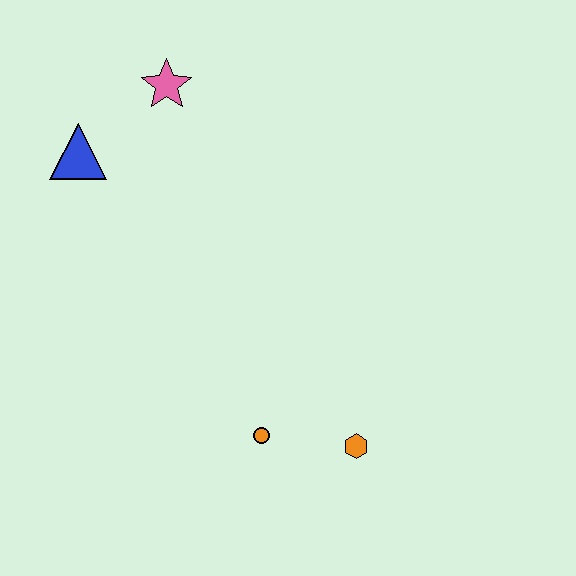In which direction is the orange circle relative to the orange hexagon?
The orange circle is to the left of the orange hexagon.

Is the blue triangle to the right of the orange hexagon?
No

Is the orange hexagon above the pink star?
No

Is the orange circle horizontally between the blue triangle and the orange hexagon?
Yes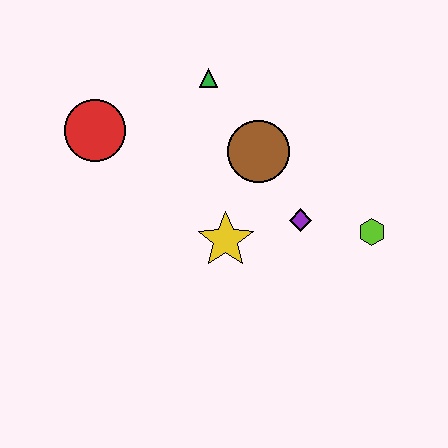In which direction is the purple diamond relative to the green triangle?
The purple diamond is below the green triangle.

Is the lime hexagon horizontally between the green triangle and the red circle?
No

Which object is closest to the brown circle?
The purple diamond is closest to the brown circle.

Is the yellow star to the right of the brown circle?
No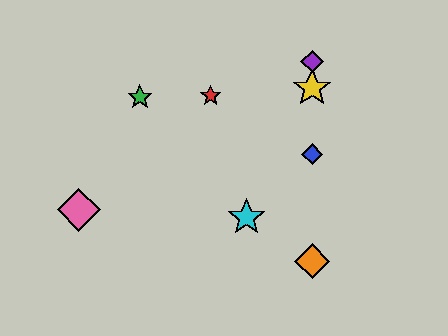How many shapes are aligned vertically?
4 shapes (the blue diamond, the yellow star, the purple diamond, the orange diamond) are aligned vertically.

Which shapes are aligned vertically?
The blue diamond, the yellow star, the purple diamond, the orange diamond are aligned vertically.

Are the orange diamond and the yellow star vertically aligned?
Yes, both are at x≈312.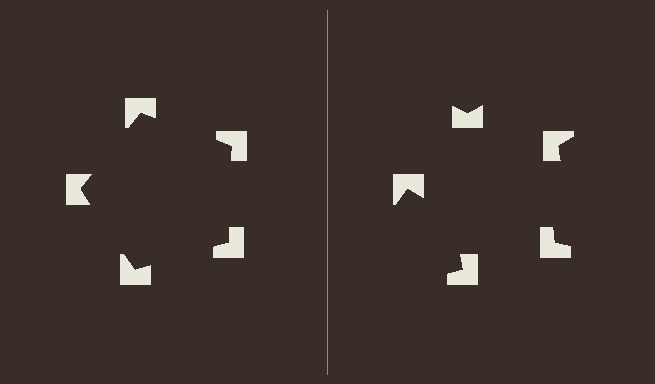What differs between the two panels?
The notched squares are positioned identically on both sides; only the wedge orientations differ. On the left they align to a pentagon; on the right they are misaligned.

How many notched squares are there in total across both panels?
10 — 5 on each side.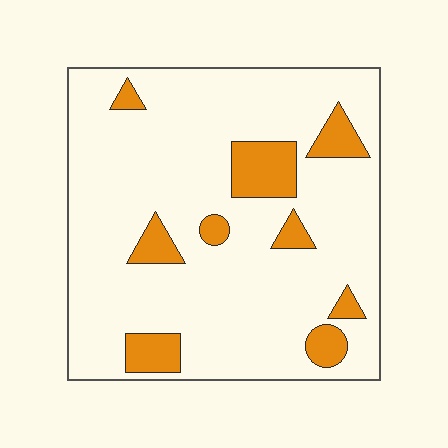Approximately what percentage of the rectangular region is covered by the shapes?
Approximately 15%.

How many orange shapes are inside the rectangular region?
9.